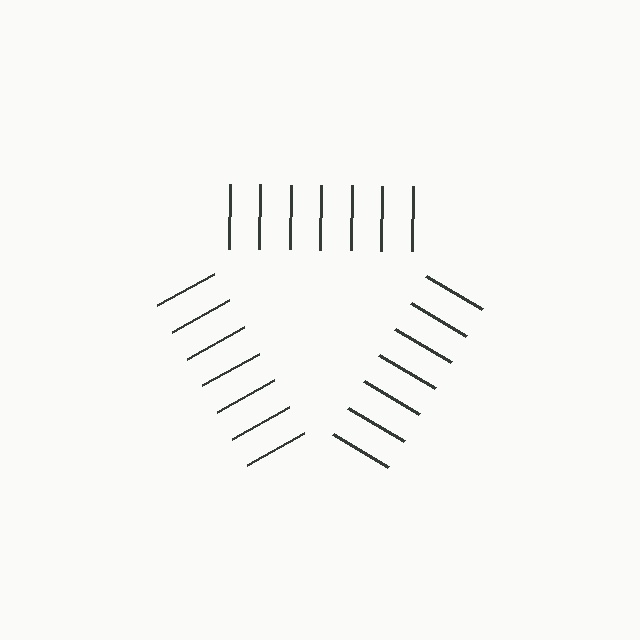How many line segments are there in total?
21 — 7 along each of the 3 edges.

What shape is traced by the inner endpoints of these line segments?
An illusory triangle — the line segments terminate on its edges but no continuous stroke is drawn.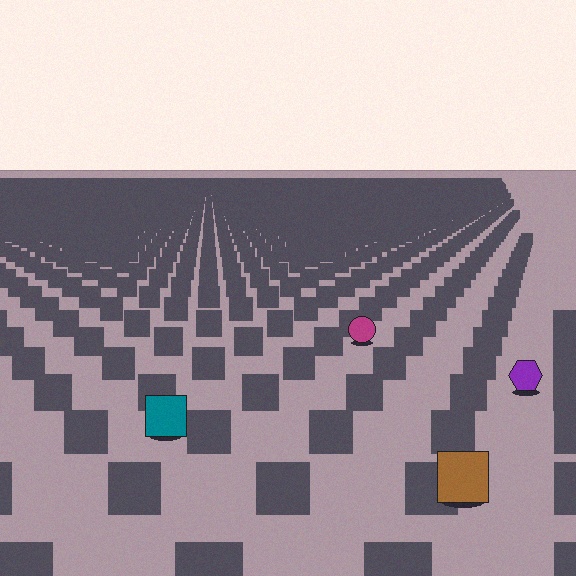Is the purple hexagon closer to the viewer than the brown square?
No. The brown square is closer — you can tell from the texture gradient: the ground texture is coarser near it.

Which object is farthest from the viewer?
The magenta circle is farthest from the viewer. It appears smaller and the ground texture around it is denser.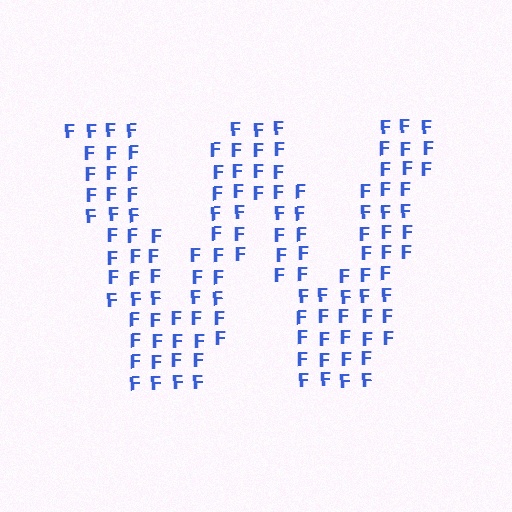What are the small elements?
The small elements are letter F's.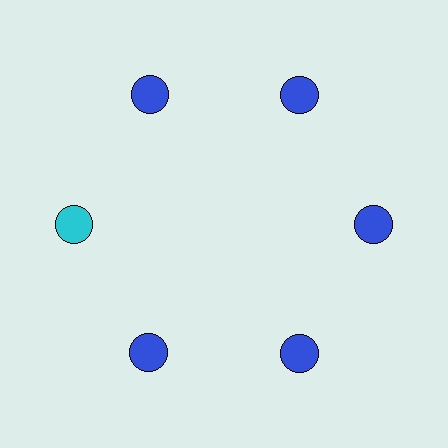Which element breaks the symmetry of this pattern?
The cyan circle at roughly the 9 o'clock position breaks the symmetry. All other shapes are blue circles.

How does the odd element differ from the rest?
It has a different color: cyan instead of blue.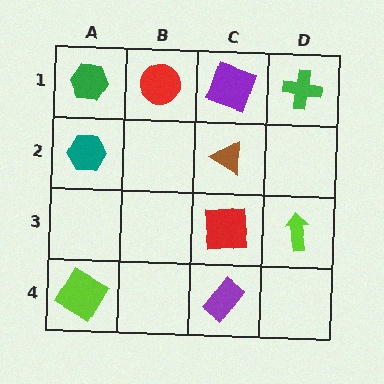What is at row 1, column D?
A green cross.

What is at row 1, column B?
A red circle.